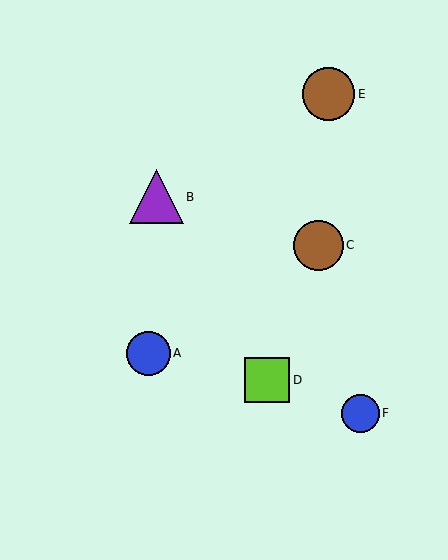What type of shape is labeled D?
Shape D is a lime square.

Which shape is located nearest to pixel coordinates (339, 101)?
The brown circle (labeled E) at (328, 94) is nearest to that location.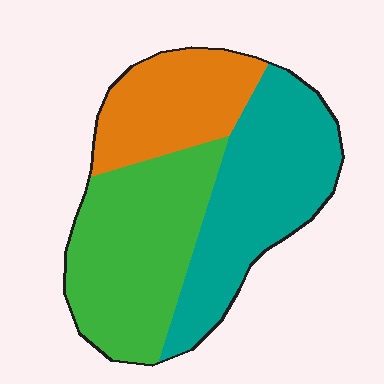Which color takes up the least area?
Orange, at roughly 25%.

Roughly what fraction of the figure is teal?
Teal takes up about three eighths (3/8) of the figure.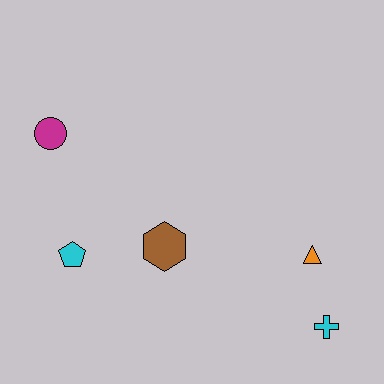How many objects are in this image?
There are 5 objects.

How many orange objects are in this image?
There is 1 orange object.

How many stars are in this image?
There are no stars.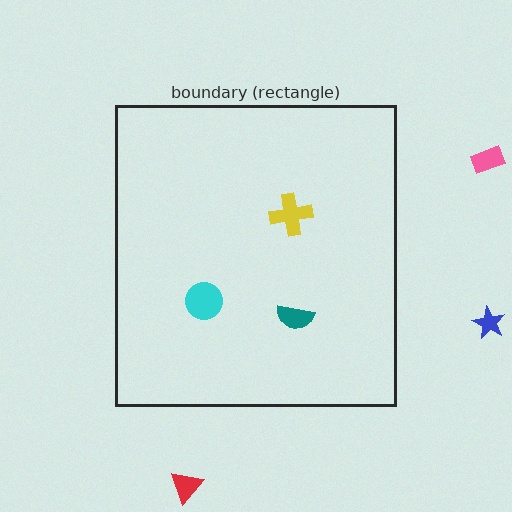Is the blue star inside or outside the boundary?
Outside.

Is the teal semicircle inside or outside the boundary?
Inside.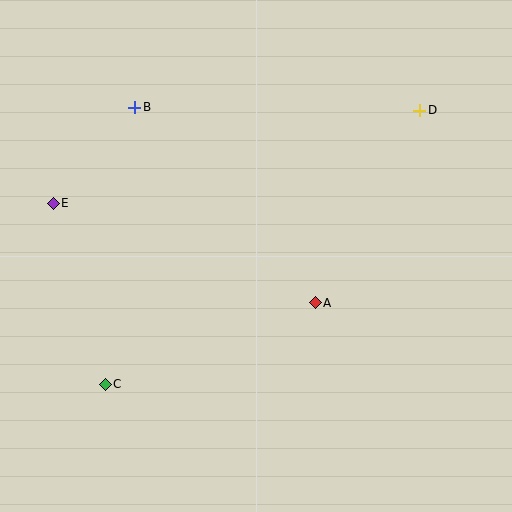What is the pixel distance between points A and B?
The distance between A and B is 266 pixels.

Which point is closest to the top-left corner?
Point B is closest to the top-left corner.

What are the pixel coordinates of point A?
Point A is at (315, 303).